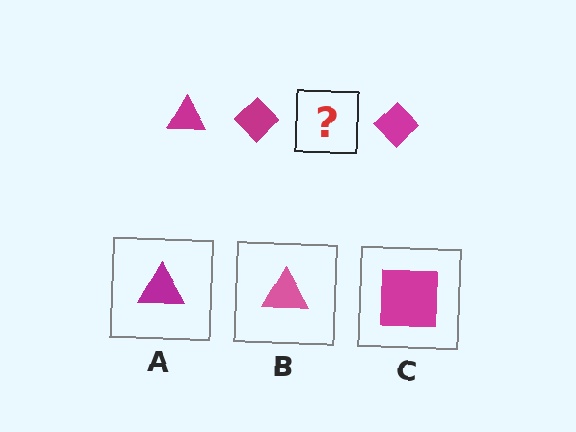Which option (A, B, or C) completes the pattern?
A.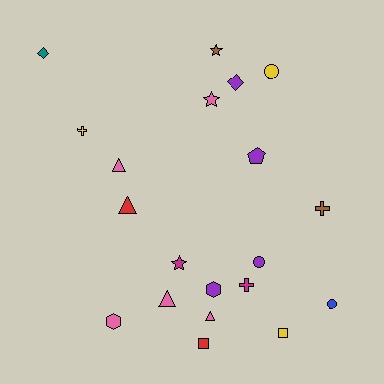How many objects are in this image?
There are 20 objects.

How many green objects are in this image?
There are no green objects.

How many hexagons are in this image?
There are 2 hexagons.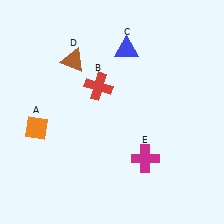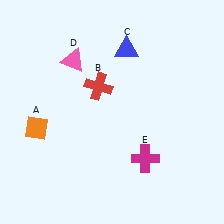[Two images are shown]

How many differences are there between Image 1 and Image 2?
There is 1 difference between the two images.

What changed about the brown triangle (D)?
In Image 1, D is brown. In Image 2, it changed to pink.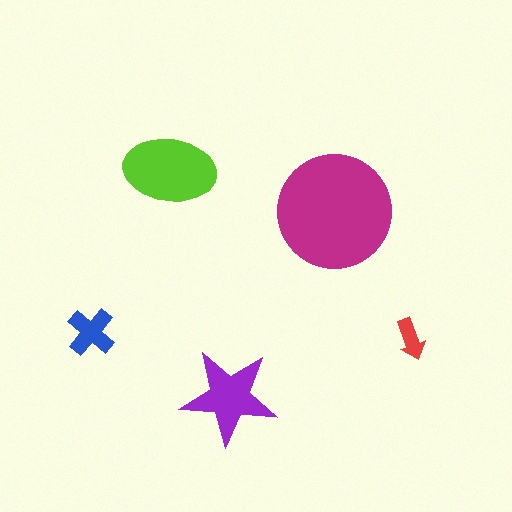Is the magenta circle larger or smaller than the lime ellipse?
Larger.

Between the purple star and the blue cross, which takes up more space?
The purple star.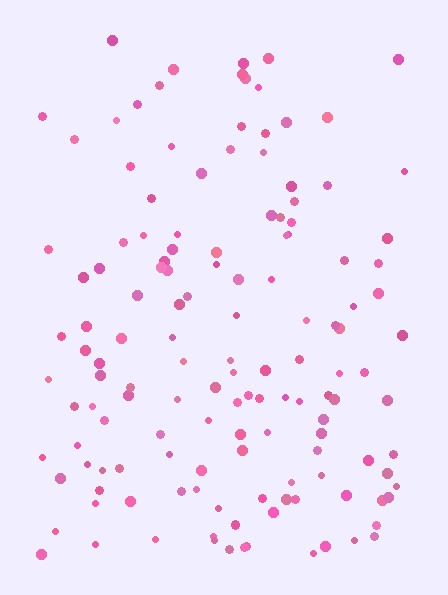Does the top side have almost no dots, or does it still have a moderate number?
Still a moderate number, just noticeably fewer than the bottom.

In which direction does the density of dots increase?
From top to bottom, with the bottom side densest.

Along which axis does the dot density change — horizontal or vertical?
Vertical.